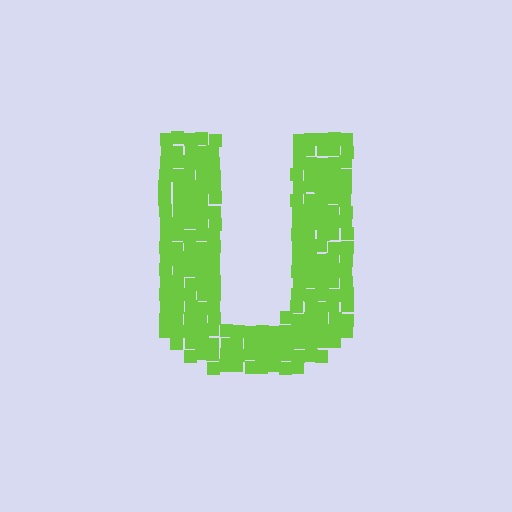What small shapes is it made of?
It is made of small squares.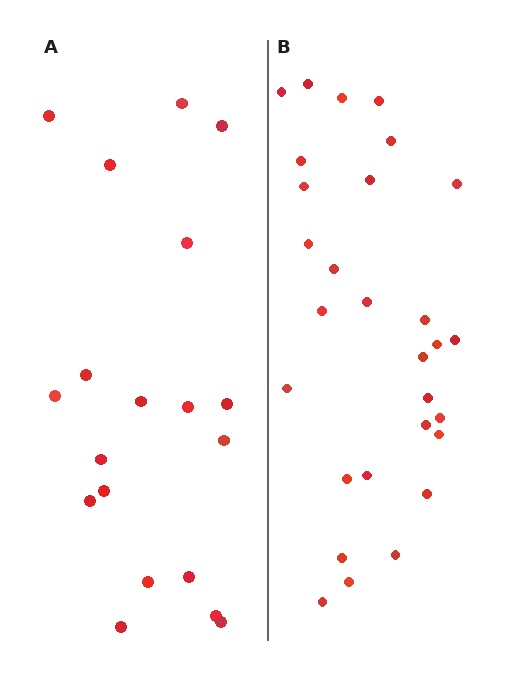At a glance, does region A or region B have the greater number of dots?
Region B (the right region) has more dots.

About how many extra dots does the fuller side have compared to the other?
Region B has roughly 10 or so more dots than region A.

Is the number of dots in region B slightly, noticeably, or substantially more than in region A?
Region B has substantially more. The ratio is roughly 1.5 to 1.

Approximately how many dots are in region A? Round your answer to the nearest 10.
About 20 dots. (The exact count is 19, which rounds to 20.)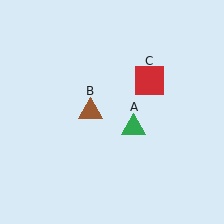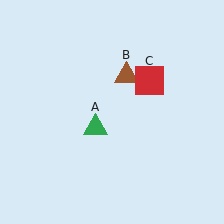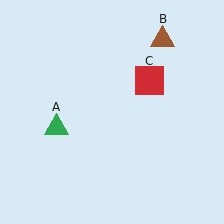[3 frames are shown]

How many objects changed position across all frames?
2 objects changed position: green triangle (object A), brown triangle (object B).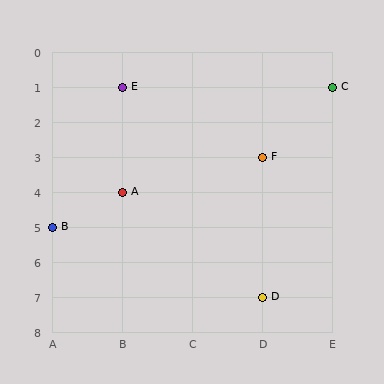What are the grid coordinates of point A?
Point A is at grid coordinates (B, 4).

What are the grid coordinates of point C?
Point C is at grid coordinates (E, 1).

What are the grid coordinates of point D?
Point D is at grid coordinates (D, 7).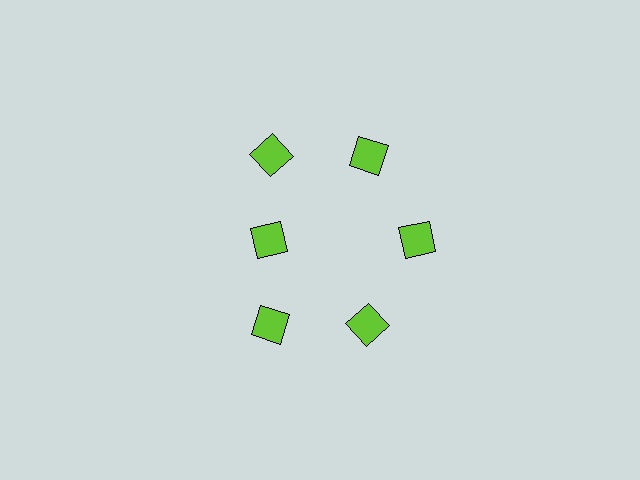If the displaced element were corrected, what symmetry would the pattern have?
It would have 6-fold rotational symmetry — the pattern would map onto itself every 60 degrees.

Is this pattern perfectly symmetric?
No. The 6 lime diamonds are arranged in a ring, but one element near the 9 o'clock position is pulled inward toward the center, breaking the 6-fold rotational symmetry.